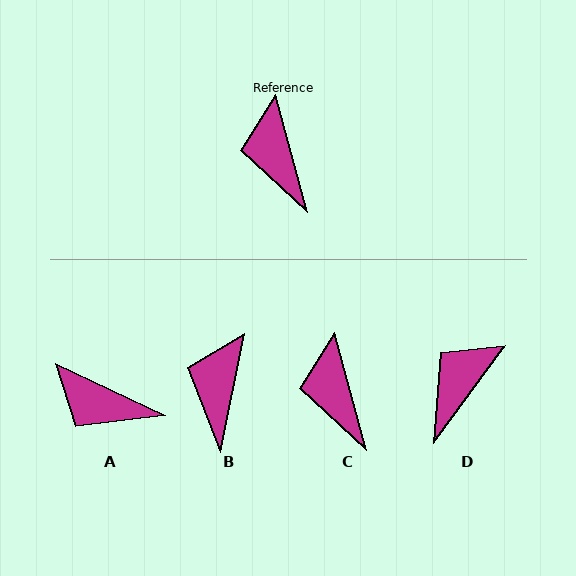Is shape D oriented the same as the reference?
No, it is off by about 52 degrees.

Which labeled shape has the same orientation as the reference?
C.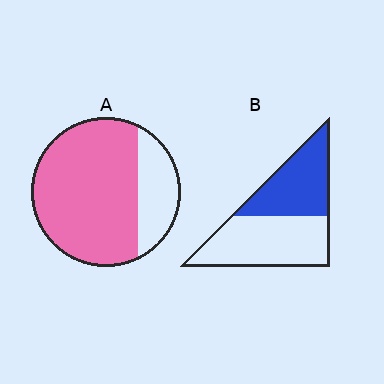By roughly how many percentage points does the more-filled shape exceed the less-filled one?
By roughly 35 percentage points (A over B).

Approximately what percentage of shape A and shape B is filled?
A is approximately 75% and B is approximately 45%.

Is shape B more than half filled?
No.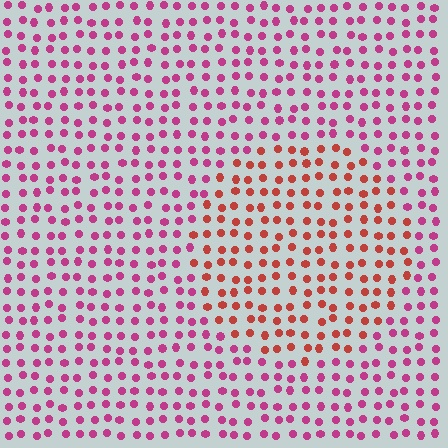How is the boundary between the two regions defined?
The boundary is defined purely by a slight shift in hue (about 39 degrees). Spacing, size, and orientation are identical on both sides.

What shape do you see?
I see a circle.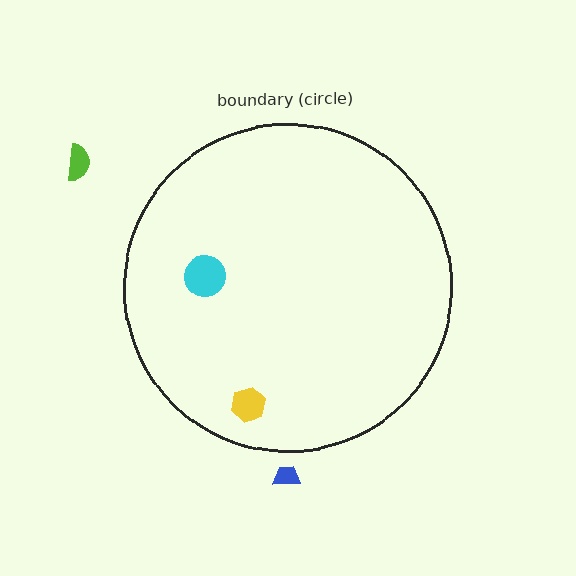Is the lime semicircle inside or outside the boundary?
Outside.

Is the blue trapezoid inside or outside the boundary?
Outside.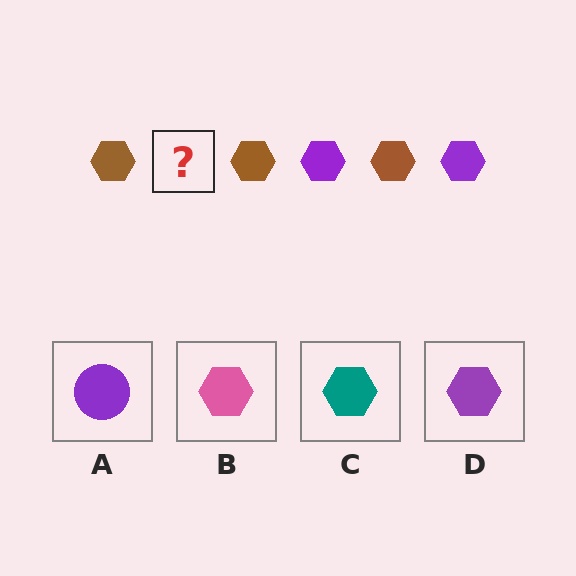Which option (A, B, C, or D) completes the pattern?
D.